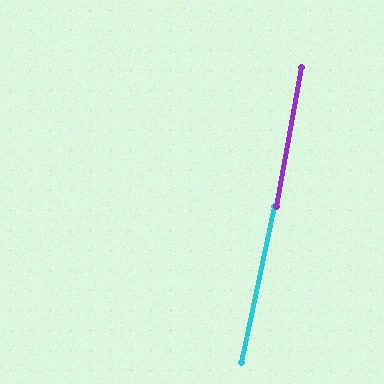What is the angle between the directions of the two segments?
Approximately 1 degree.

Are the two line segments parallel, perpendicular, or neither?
Parallel — their directions differ by only 1.2°.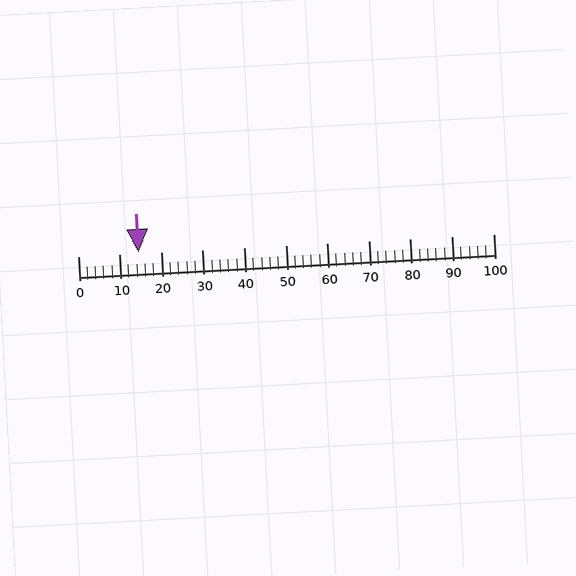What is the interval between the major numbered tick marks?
The major tick marks are spaced 10 units apart.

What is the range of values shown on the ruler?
The ruler shows values from 0 to 100.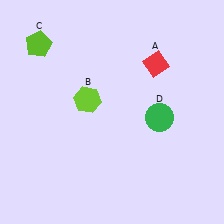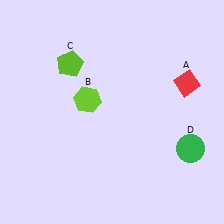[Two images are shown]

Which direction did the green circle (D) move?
The green circle (D) moved right.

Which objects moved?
The objects that moved are: the red diamond (A), the lime pentagon (C), the green circle (D).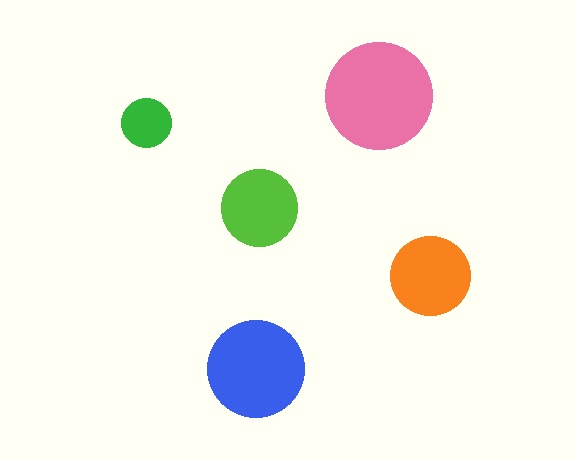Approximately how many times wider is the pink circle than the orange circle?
About 1.5 times wider.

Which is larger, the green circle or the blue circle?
The blue one.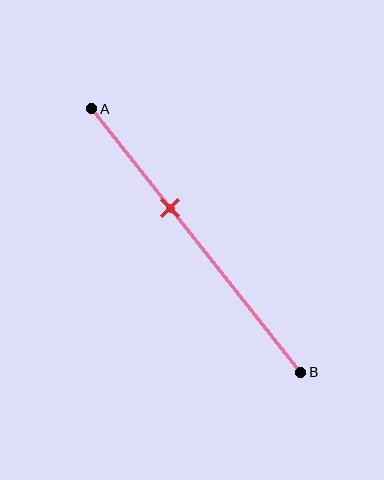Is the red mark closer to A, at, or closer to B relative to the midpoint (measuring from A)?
The red mark is closer to point A than the midpoint of segment AB.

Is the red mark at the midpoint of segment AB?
No, the mark is at about 40% from A, not at the 50% midpoint.